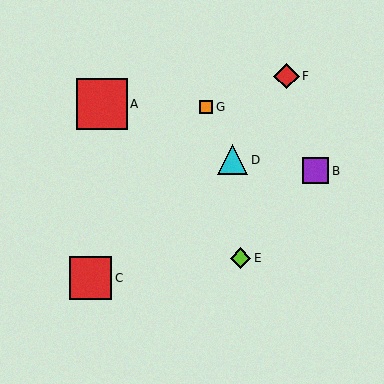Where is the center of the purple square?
The center of the purple square is at (316, 171).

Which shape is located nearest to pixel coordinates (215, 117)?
The orange square (labeled G) at (206, 107) is nearest to that location.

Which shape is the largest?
The red square (labeled A) is the largest.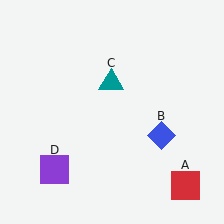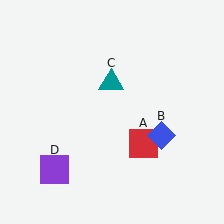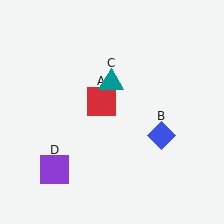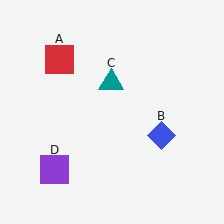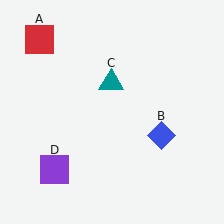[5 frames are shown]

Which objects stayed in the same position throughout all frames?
Blue diamond (object B) and teal triangle (object C) and purple square (object D) remained stationary.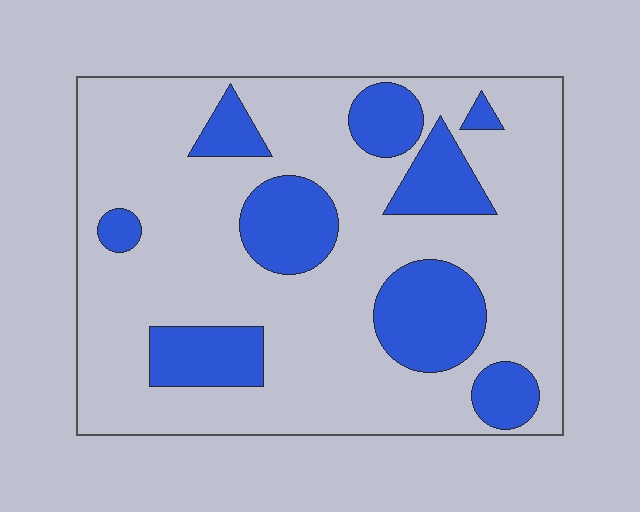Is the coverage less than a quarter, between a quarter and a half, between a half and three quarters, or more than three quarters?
Between a quarter and a half.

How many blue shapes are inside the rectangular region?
9.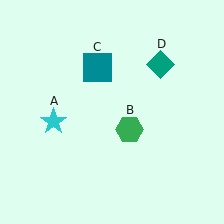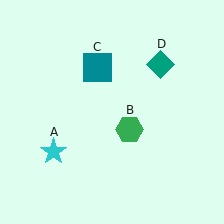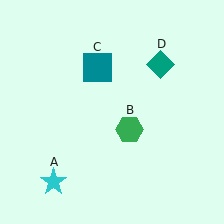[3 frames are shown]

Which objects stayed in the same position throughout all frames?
Green hexagon (object B) and teal square (object C) and teal diamond (object D) remained stationary.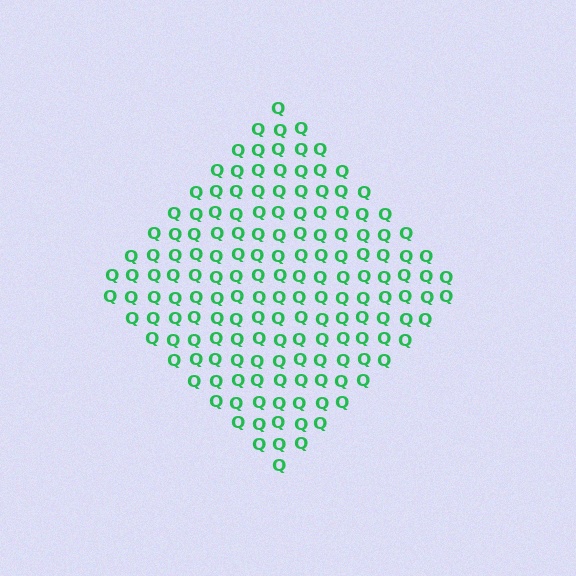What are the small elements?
The small elements are letter Q's.